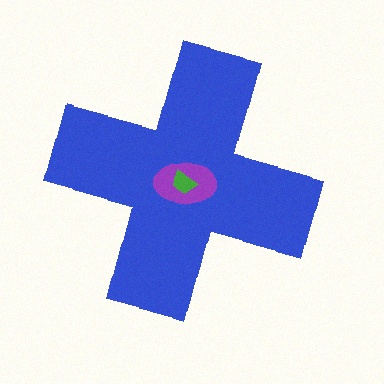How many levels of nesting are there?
3.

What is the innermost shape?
The green trapezoid.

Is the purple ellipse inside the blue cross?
Yes.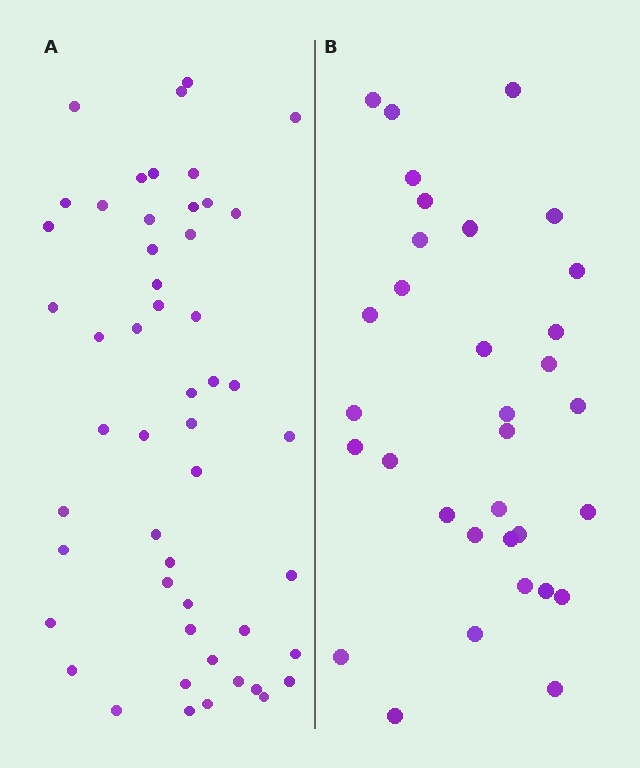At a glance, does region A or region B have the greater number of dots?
Region A (the left region) has more dots.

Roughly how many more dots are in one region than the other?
Region A has approximately 20 more dots than region B.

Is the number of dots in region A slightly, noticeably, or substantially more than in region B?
Region A has substantially more. The ratio is roughly 1.5 to 1.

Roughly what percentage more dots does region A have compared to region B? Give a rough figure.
About 55% more.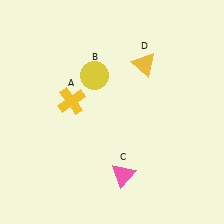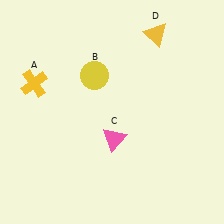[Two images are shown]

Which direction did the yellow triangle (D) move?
The yellow triangle (D) moved up.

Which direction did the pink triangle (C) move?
The pink triangle (C) moved up.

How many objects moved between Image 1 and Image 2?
3 objects moved between the two images.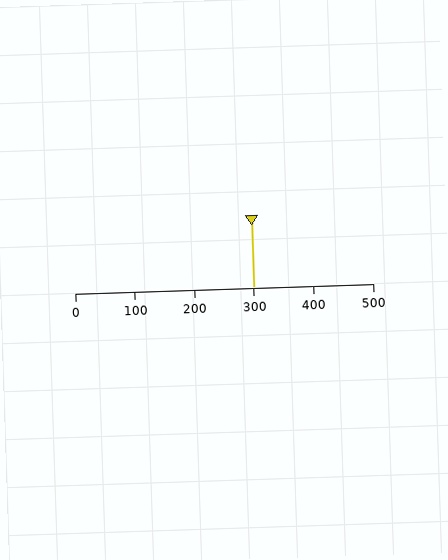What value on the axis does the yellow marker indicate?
The marker indicates approximately 300.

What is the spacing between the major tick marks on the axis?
The major ticks are spaced 100 apart.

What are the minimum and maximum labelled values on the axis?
The axis runs from 0 to 500.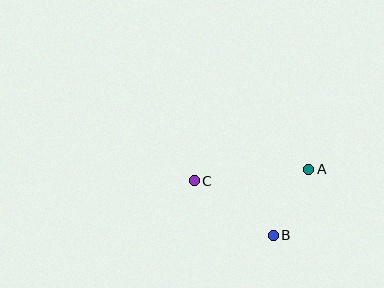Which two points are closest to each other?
Points A and B are closest to each other.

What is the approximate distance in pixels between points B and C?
The distance between B and C is approximately 96 pixels.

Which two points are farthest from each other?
Points A and C are farthest from each other.